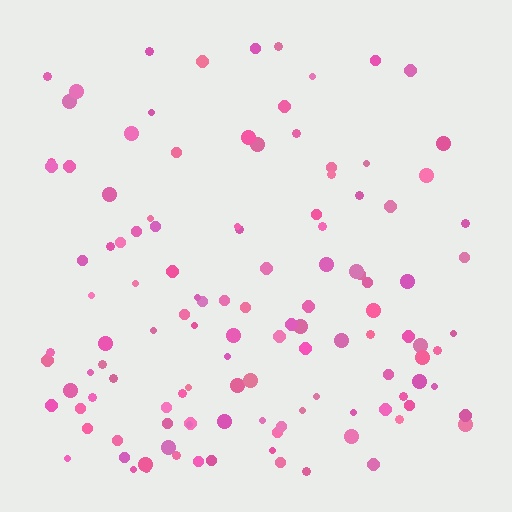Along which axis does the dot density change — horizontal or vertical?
Vertical.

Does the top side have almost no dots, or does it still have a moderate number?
Still a moderate number, just noticeably fewer than the bottom.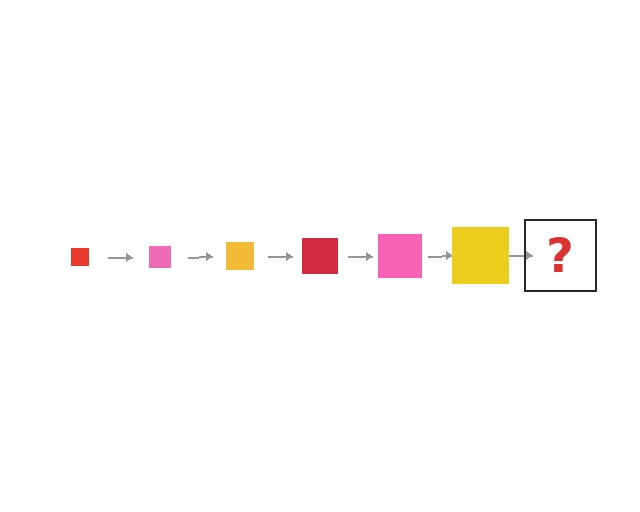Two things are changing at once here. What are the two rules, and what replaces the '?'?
The two rules are that the square grows larger each step and the color cycles through red, pink, and yellow. The '?' should be a red square, larger than the previous one.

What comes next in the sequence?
The next element should be a red square, larger than the previous one.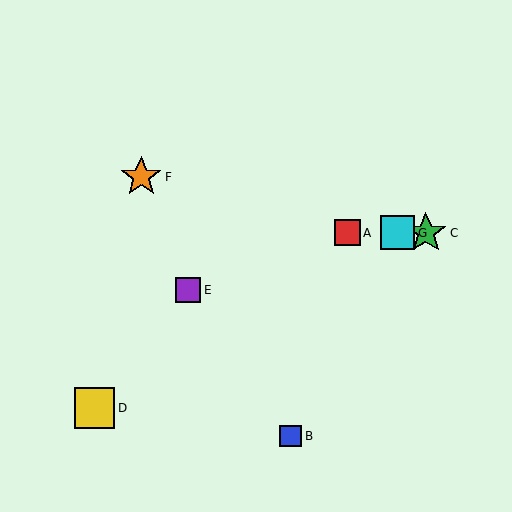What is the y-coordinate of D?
Object D is at y≈408.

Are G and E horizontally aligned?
No, G is at y≈233 and E is at y≈290.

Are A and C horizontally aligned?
Yes, both are at y≈233.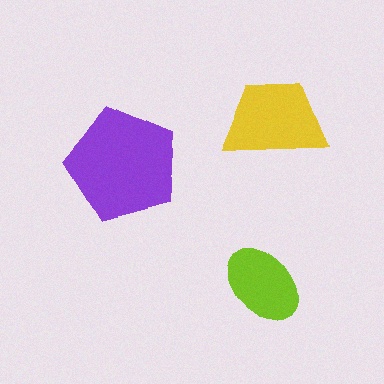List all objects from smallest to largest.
The lime ellipse, the yellow trapezoid, the purple pentagon.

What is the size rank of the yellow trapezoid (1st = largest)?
2nd.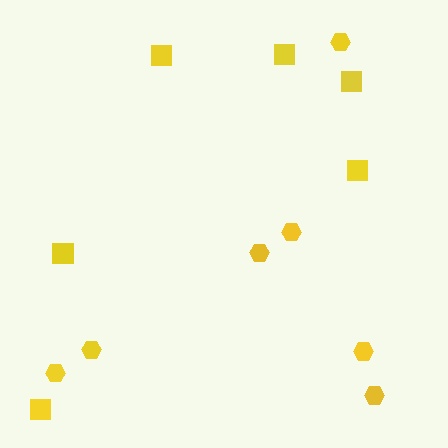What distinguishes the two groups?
There are 2 groups: one group of squares (6) and one group of hexagons (7).